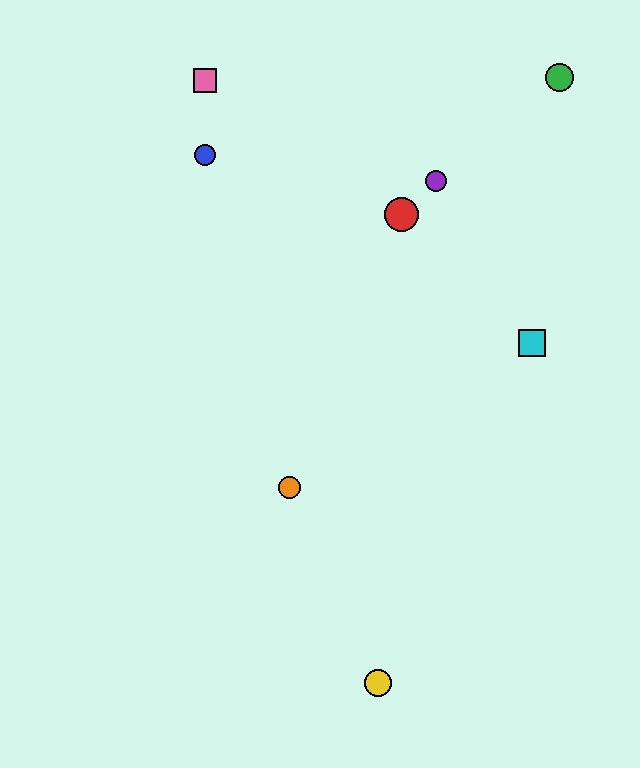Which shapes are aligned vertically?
The blue circle, the pink square are aligned vertically.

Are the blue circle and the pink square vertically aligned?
Yes, both are at x≈205.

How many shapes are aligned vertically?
2 shapes (the blue circle, the pink square) are aligned vertically.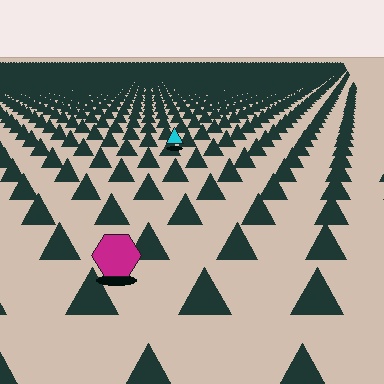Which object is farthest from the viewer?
The cyan triangle is farthest from the viewer. It appears smaller and the ground texture around it is denser.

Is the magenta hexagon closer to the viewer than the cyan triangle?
Yes. The magenta hexagon is closer — you can tell from the texture gradient: the ground texture is coarser near it.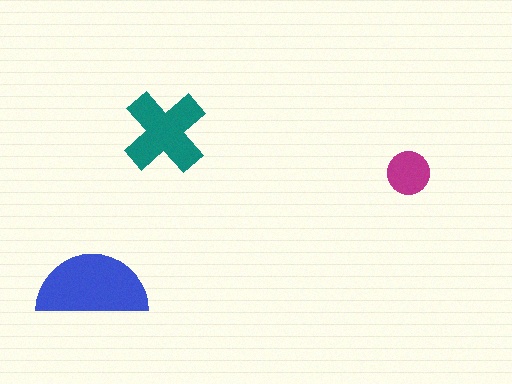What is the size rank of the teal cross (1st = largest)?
2nd.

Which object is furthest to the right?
The magenta circle is rightmost.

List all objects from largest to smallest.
The blue semicircle, the teal cross, the magenta circle.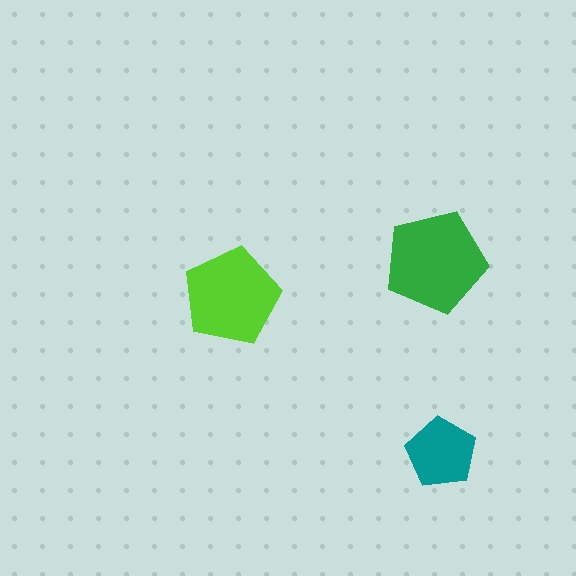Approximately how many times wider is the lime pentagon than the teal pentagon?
About 1.5 times wider.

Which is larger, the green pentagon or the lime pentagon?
The green one.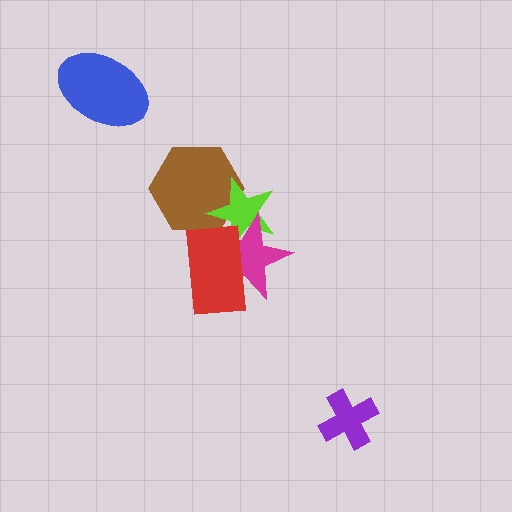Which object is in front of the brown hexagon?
The lime star is in front of the brown hexagon.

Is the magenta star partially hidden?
Yes, it is partially covered by another shape.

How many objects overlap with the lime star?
3 objects overlap with the lime star.